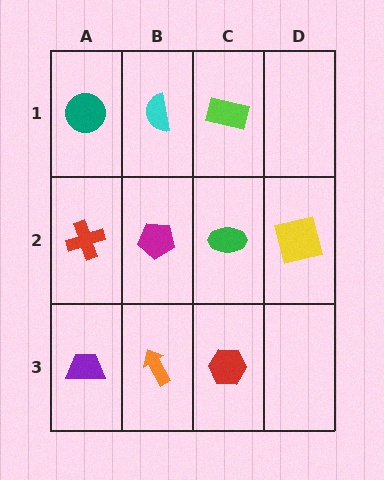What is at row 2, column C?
A green ellipse.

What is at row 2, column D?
A yellow square.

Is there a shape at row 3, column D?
No, that cell is empty.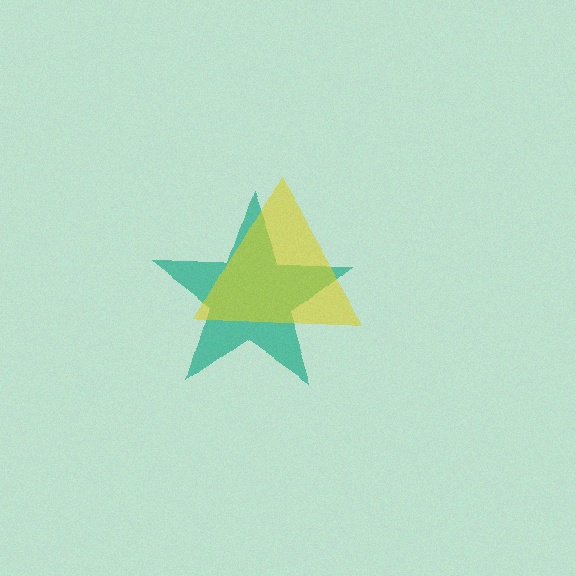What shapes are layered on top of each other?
The layered shapes are: a teal star, a yellow triangle.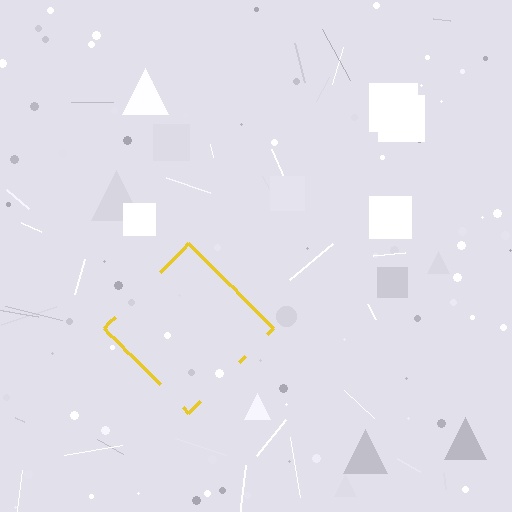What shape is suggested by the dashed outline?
The dashed outline suggests a diamond.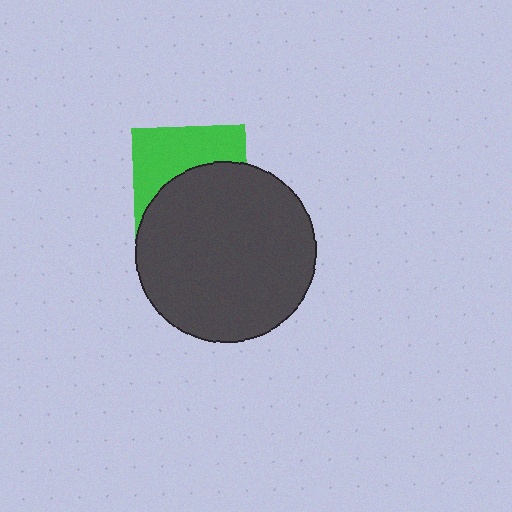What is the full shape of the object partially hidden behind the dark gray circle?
The partially hidden object is a green square.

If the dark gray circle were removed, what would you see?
You would see the complete green square.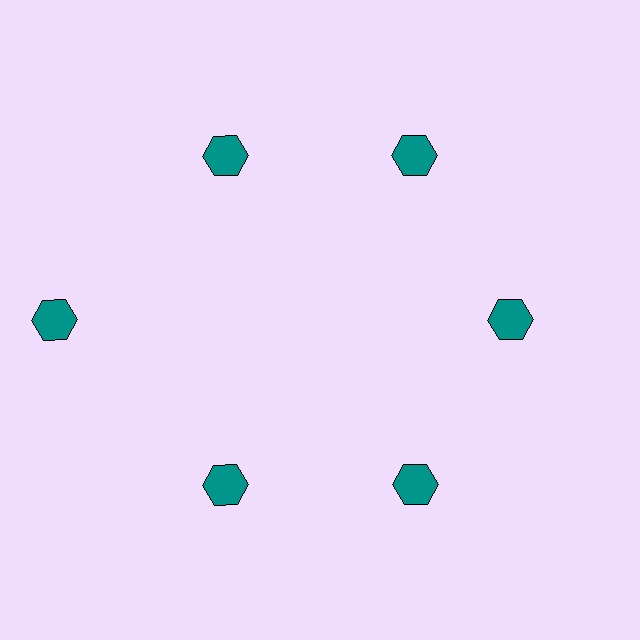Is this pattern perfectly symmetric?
No. The 6 teal hexagons are arranged in a ring, but one element near the 9 o'clock position is pushed outward from the center, breaking the 6-fold rotational symmetry.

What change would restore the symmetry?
The symmetry would be restored by moving it inward, back onto the ring so that all 6 hexagons sit at equal angles and equal distance from the center.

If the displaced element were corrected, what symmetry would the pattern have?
It would have 6-fold rotational symmetry — the pattern would map onto itself every 60 degrees.